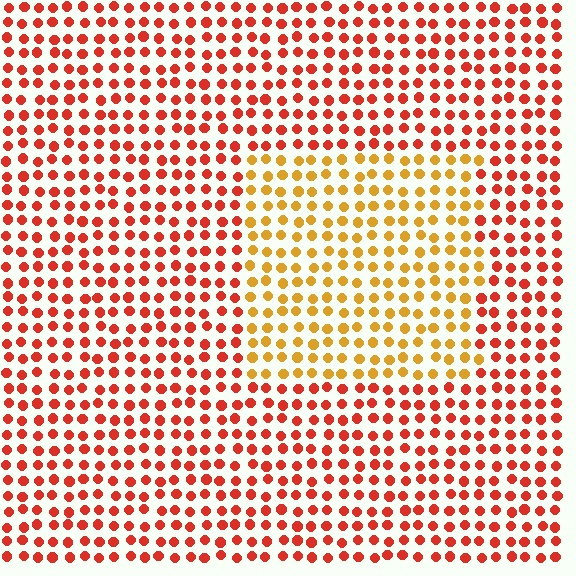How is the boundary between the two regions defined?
The boundary is defined purely by a slight shift in hue (about 38 degrees). Spacing, size, and orientation are identical on both sides.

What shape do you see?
I see a rectangle.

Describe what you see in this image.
The image is filled with small red elements in a uniform arrangement. A rectangle-shaped region is visible where the elements are tinted to a slightly different hue, forming a subtle color boundary.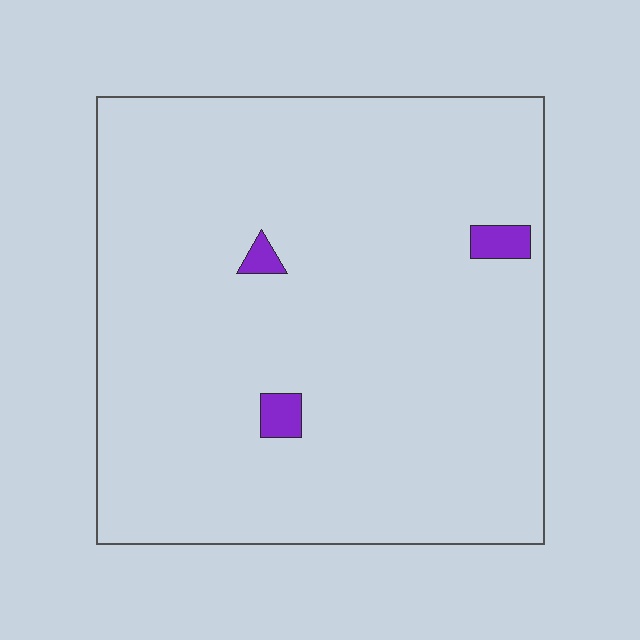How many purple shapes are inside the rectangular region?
3.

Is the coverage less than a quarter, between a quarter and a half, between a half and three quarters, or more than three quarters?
Less than a quarter.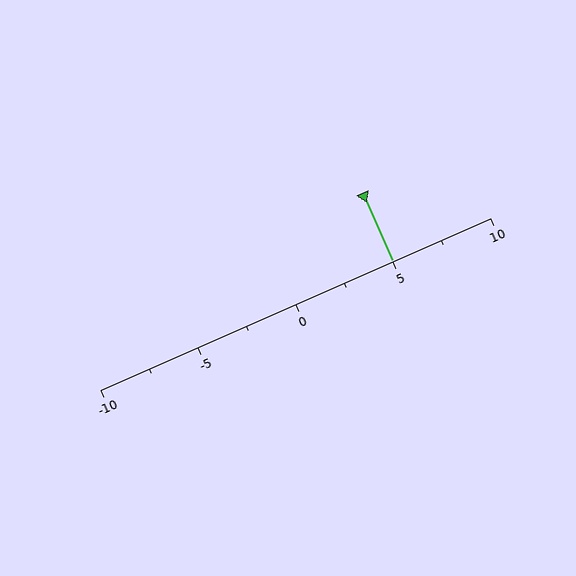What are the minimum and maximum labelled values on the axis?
The axis runs from -10 to 10.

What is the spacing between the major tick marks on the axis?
The major ticks are spaced 5 apart.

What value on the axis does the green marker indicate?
The marker indicates approximately 5.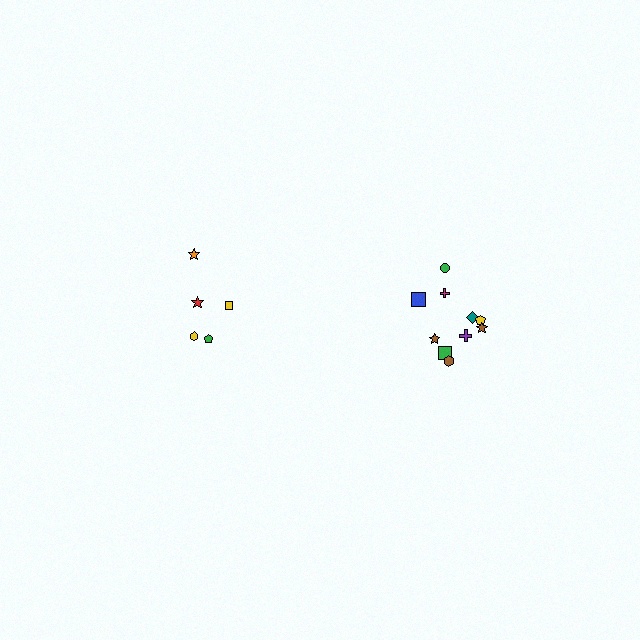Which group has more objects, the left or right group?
The right group.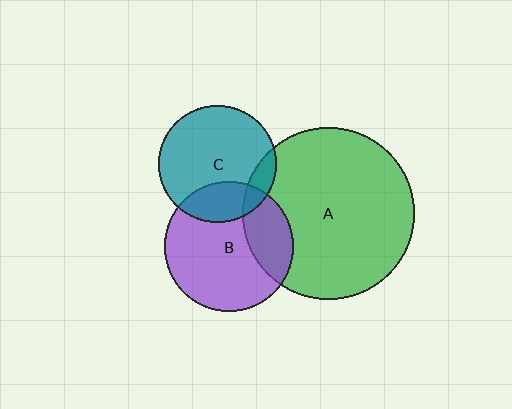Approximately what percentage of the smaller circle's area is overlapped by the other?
Approximately 10%.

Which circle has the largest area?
Circle A (green).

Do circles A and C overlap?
Yes.